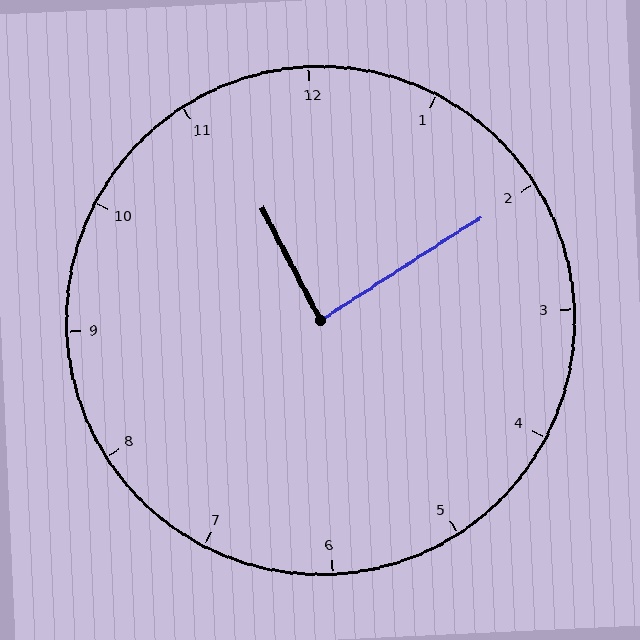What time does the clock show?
11:10.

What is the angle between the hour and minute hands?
Approximately 85 degrees.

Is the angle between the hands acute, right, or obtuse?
It is right.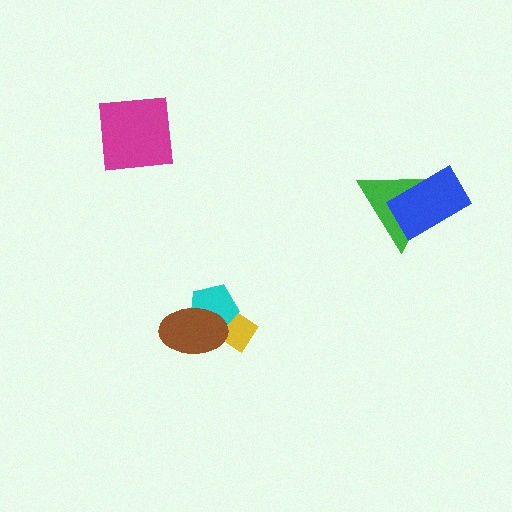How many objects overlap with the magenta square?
0 objects overlap with the magenta square.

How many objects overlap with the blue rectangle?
1 object overlaps with the blue rectangle.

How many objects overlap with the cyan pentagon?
2 objects overlap with the cyan pentagon.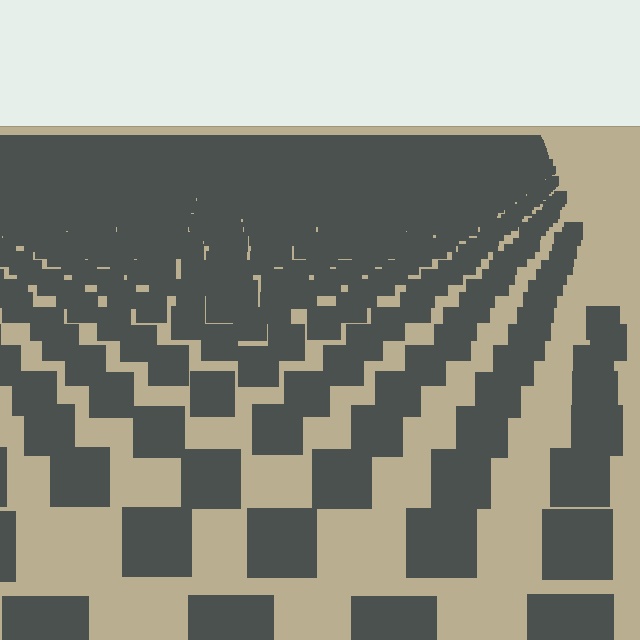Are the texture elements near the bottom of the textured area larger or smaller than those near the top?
Larger. Near the bottom, elements are closer to the viewer and appear at a bigger on-screen size.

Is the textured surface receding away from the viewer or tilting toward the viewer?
The surface is receding away from the viewer. Texture elements get smaller and denser toward the top.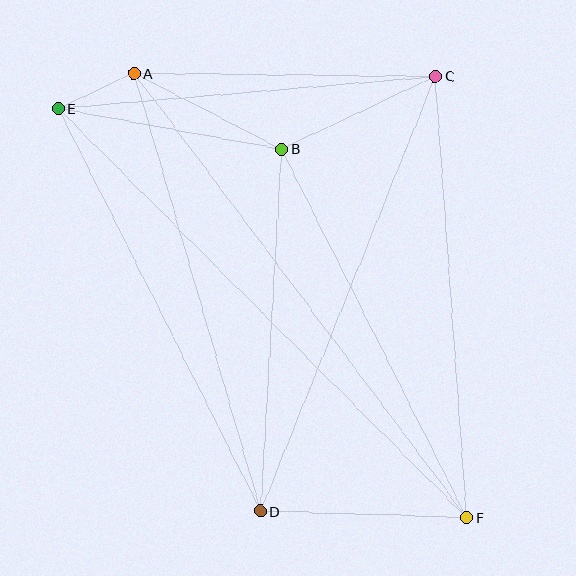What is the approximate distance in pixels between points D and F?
The distance between D and F is approximately 206 pixels.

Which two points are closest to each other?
Points A and E are closest to each other.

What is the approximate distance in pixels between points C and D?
The distance between C and D is approximately 469 pixels.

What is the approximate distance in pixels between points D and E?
The distance between D and E is approximately 450 pixels.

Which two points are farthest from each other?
Points E and F are farthest from each other.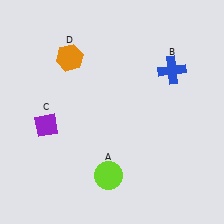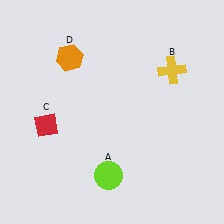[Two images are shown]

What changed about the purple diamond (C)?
In Image 1, C is purple. In Image 2, it changed to red.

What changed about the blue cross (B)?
In Image 1, B is blue. In Image 2, it changed to yellow.